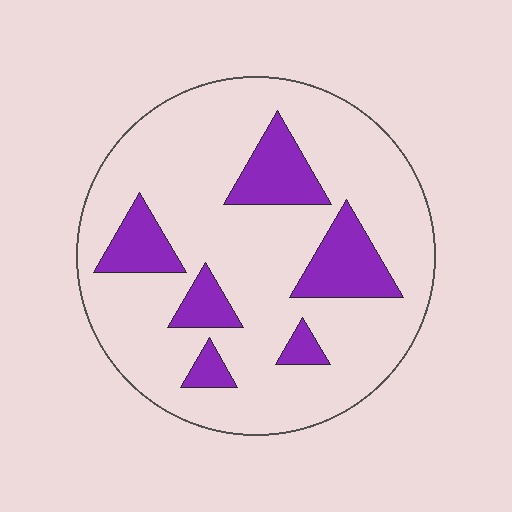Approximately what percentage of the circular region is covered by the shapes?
Approximately 20%.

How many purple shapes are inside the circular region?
6.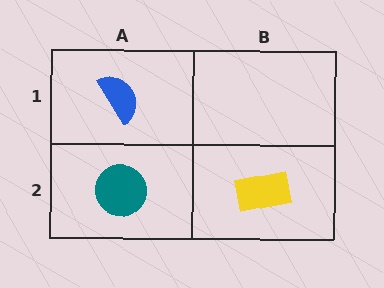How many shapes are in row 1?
1 shape.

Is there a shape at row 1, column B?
No, that cell is empty.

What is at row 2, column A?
A teal circle.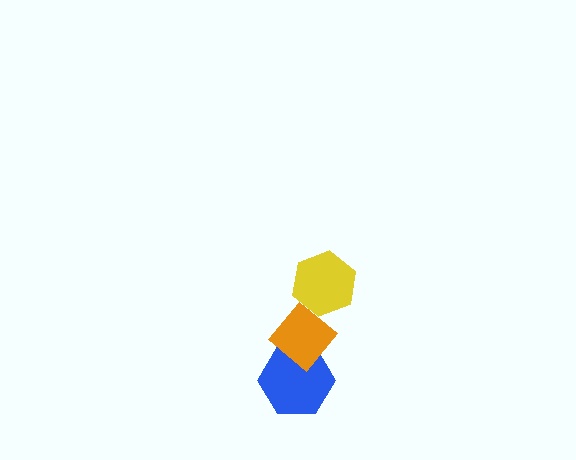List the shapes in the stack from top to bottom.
From top to bottom: the yellow hexagon, the orange diamond, the blue hexagon.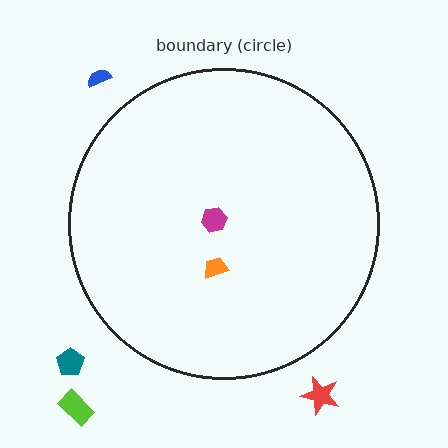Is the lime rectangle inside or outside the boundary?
Outside.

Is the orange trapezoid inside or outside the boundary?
Inside.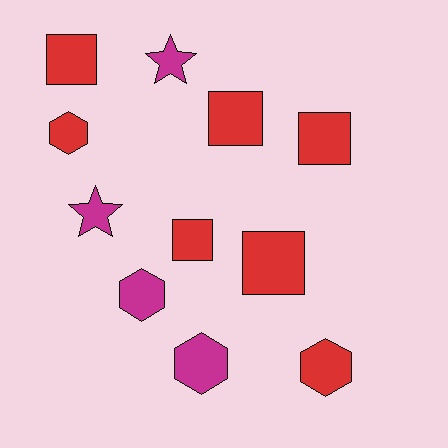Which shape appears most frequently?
Square, with 5 objects.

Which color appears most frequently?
Red, with 7 objects.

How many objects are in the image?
There are 11 objects.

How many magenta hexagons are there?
There are 2 magenta hexagons.